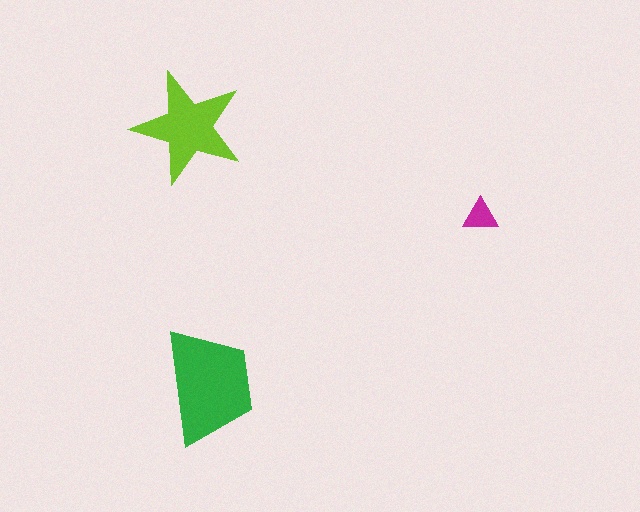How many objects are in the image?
There are 3 objects in the image.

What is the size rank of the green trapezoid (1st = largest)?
1st.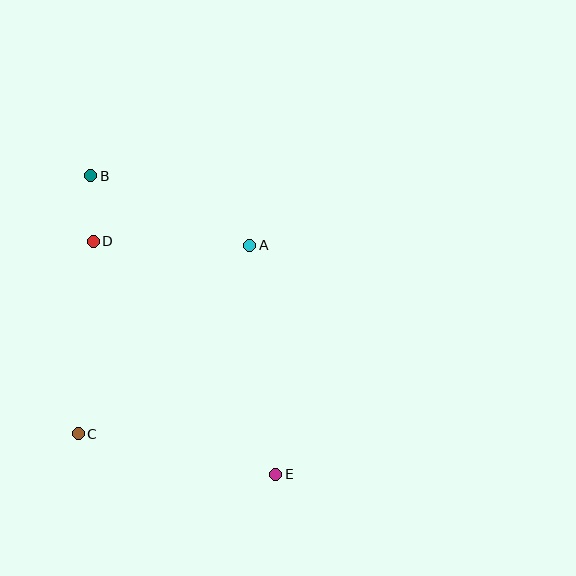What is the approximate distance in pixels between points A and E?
The distance between A and E is approximately 230 pixels.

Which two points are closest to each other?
Points B and D are closest to each other.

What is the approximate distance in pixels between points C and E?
The distance between C and E is approximately 202 pixels.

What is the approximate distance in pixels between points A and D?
The distance between A and D is approximately 157 pixels.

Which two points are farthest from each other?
Points B and E are farthest from each other.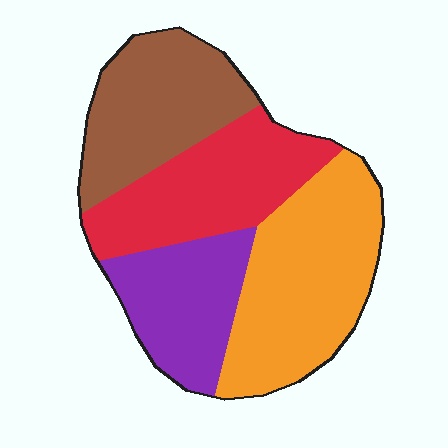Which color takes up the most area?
Orange, at roughly 30%.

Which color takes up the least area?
Purple, at roughly 20%.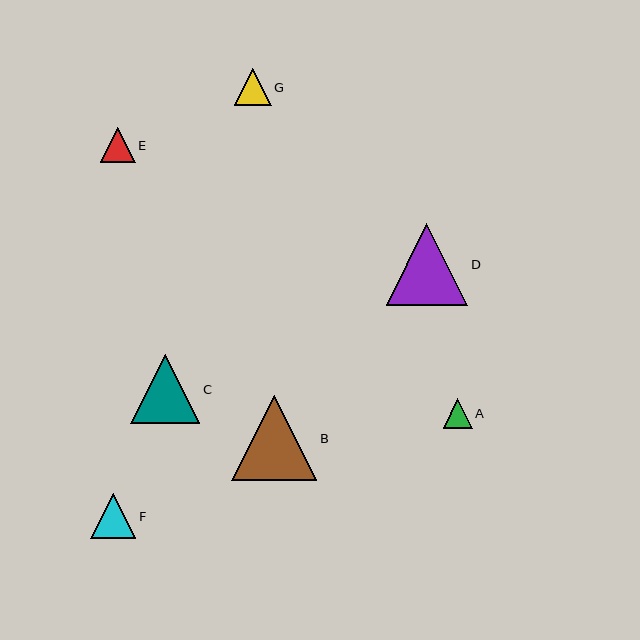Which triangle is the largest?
Triangle B is the largest with a size of approximately 85 pixels.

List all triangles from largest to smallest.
From largest to smallest: B, D, C, F, G, E, A.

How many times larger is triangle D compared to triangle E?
Triangle D is approximately 2.3 times the size of triangle E.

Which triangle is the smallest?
Triangle A is the smallest with a size of approximately 29 pixels.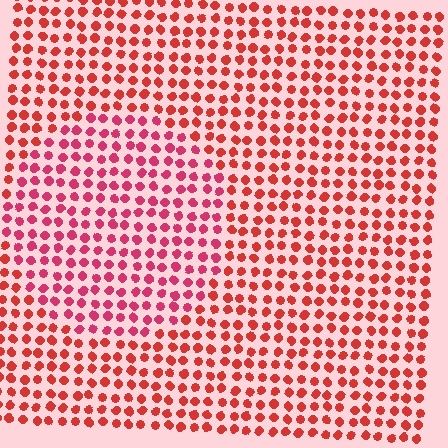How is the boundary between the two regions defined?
The boundary is defined purely by a slight shift in hue (about 23 degrees). Spacing, size, and orientation are identical on both sides.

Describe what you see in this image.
The image is filled with small red elements in a uniform arrangement. A circle-shaped region is visible where the elements are tinted to a slightly different hue, forming a subtle color boundary.